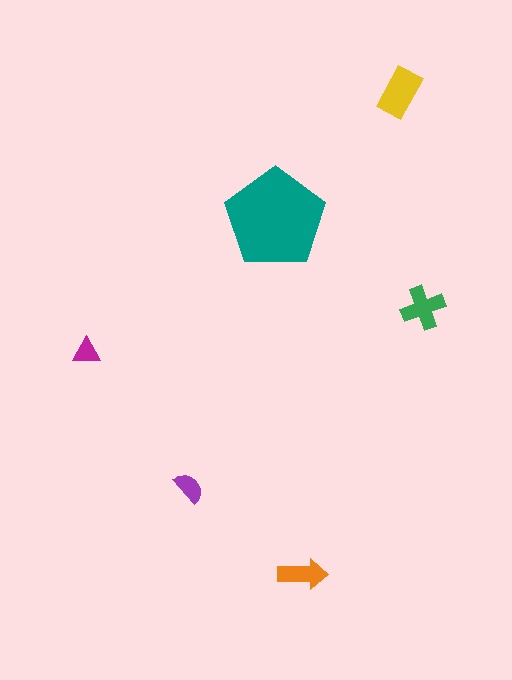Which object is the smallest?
The magenta triangle.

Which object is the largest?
The teal pentagon.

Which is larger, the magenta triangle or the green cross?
The green cross.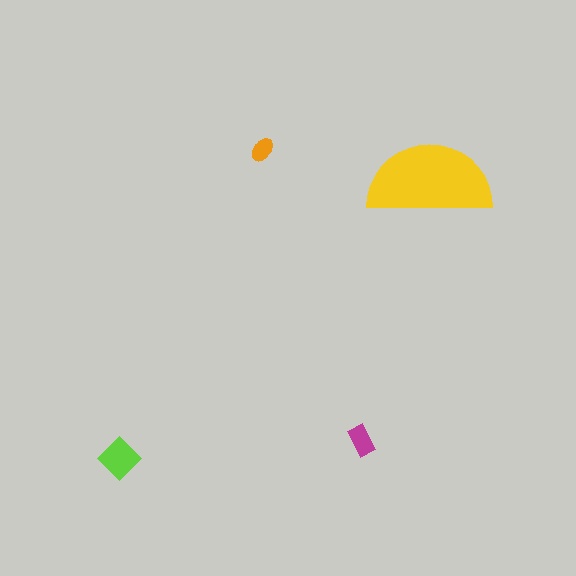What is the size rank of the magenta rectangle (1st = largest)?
3rd.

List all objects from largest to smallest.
The yellow semicircle, the lime diamond, the magenta rectangle, the orange ellipse.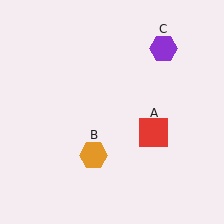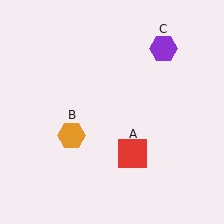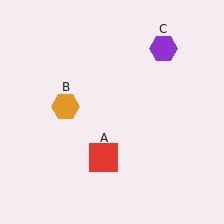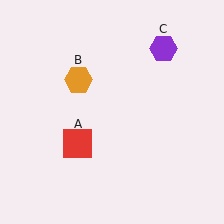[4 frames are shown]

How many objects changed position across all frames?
2 objects changed position: red square (object A), orange hexagon (object B).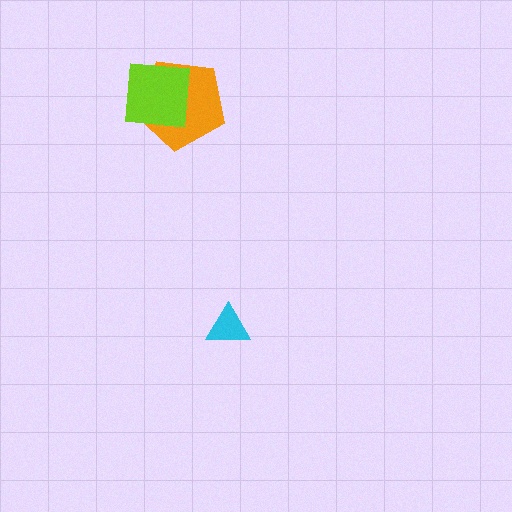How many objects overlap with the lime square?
1 object overlaps with the lime square.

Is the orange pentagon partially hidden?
Yes, it is partially covered by another shape.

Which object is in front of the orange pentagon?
The lime square is in front of the orange pentagon.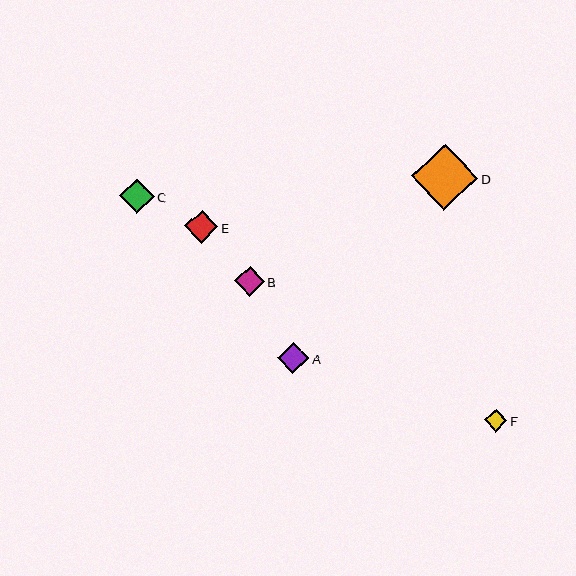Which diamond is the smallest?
Diamond F is the smallest with a size of approximately 23 pixels.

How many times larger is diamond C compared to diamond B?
Diamond C is approximately 1.2 times the size of diamond B.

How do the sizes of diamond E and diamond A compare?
Diamond E and diamond A are approximately the same size.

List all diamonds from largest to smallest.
From largest to smallest: D, C, E, A, B, F.